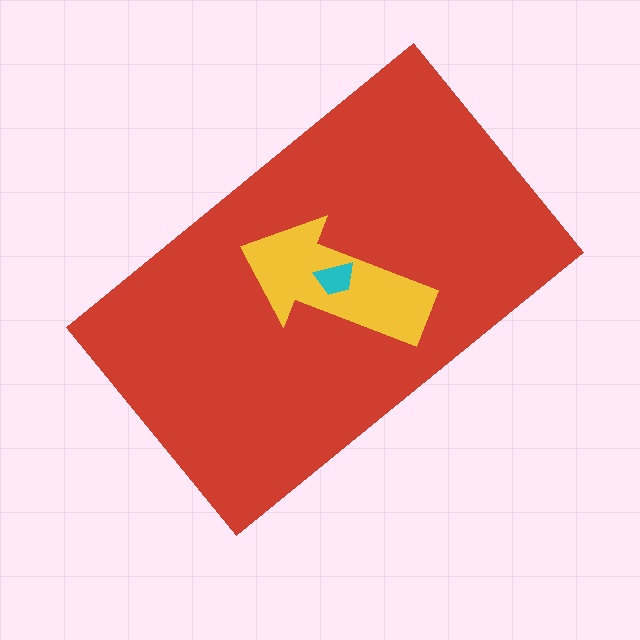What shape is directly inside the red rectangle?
The yellow arrow.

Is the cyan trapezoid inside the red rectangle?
Yes.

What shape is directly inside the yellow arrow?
The cyan trapezoid.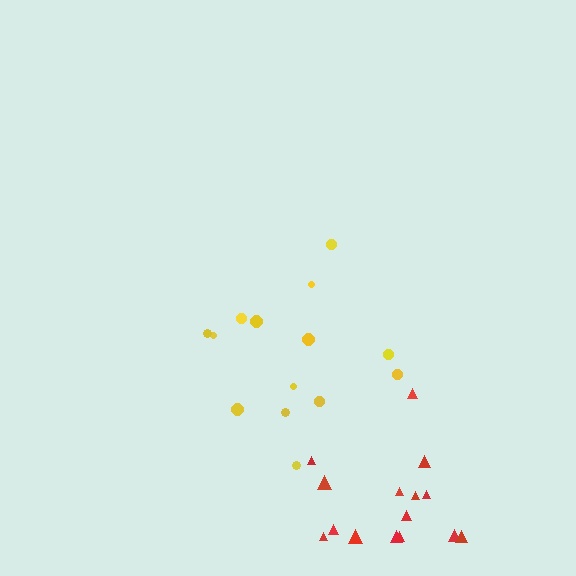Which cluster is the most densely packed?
Red.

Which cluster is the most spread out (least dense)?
Yellow.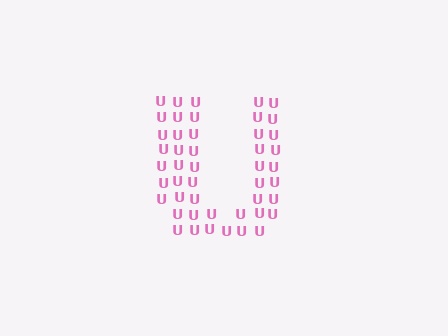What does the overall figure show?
The overall figure shows the letter U.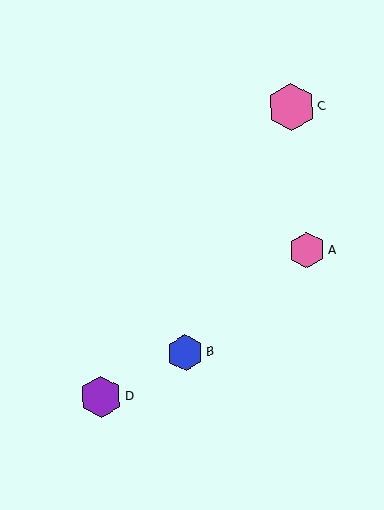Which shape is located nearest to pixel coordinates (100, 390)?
The purple hexagon (labeled D) at (101, 397) is nearest to that location.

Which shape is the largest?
The pink hexagon (labeled C) is the largest.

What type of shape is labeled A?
Shape A is a pink hexagon.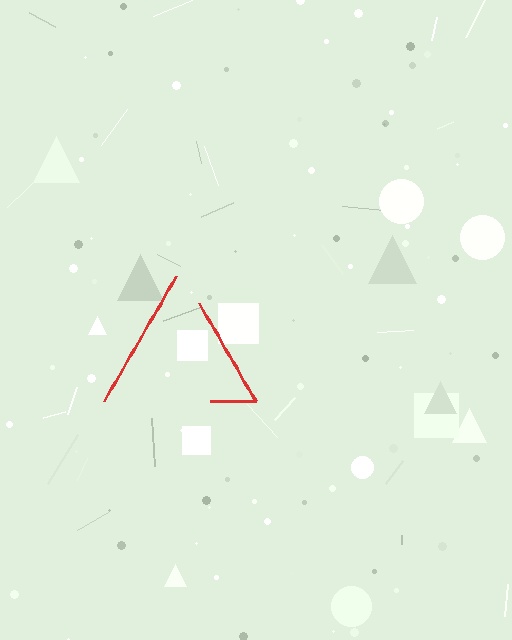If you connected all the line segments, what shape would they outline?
They would outline a triangle.